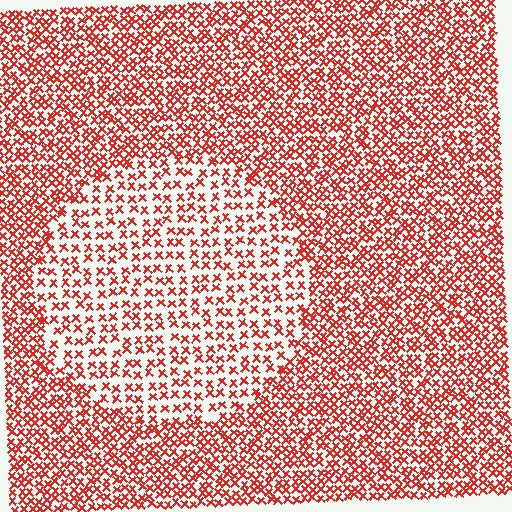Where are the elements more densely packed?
The elements are more densely packed outside the circle boundary.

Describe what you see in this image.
The image contains small red elements arranged at two different densities. A circle-shaped region is visible where the elements are less densely packed than the surrounding area.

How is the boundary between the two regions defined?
The boundary is defined by a change in element density (approximately 1.9x ratio). All elements are the same color, size, and shape.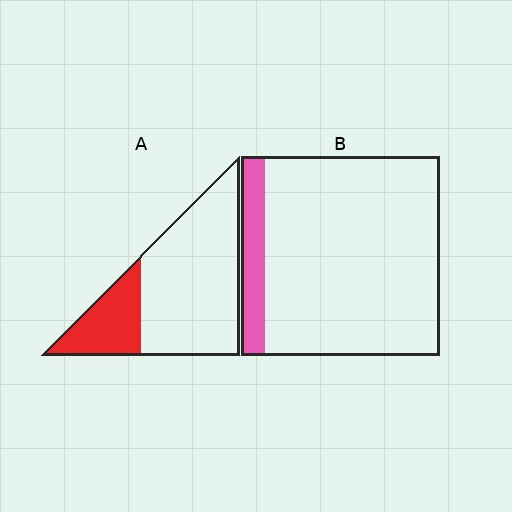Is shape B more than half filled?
No.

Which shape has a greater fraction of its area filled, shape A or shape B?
Shape A.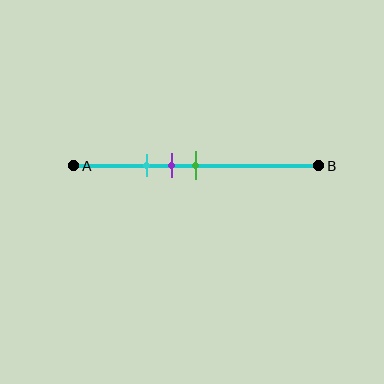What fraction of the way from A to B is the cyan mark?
The cyan mark is approximately 30% (0.3) of the way from A to B.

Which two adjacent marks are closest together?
The purple and green marks are the closest adjacent pair.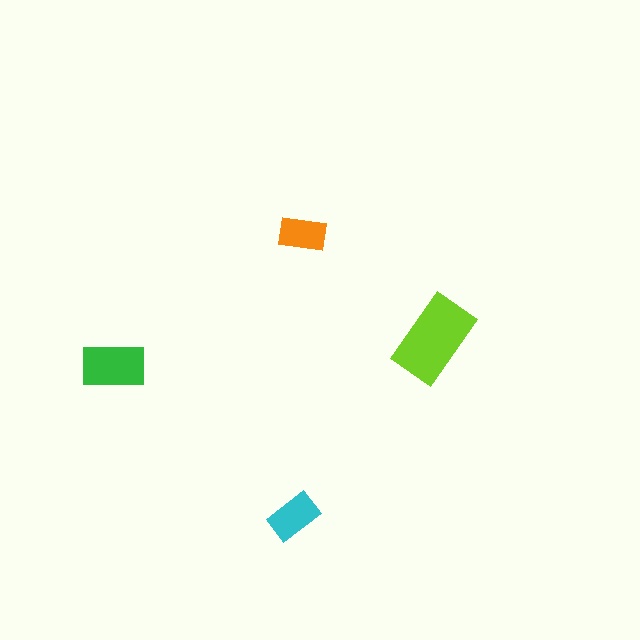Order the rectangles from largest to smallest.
the lime one, the green one, the cyan one, the orange one.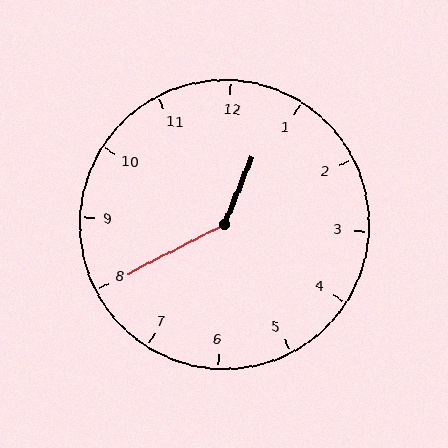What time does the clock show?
12:40.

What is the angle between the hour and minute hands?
Approximately 140 degrees.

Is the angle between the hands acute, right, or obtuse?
It is obtuse.